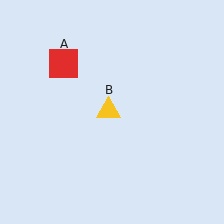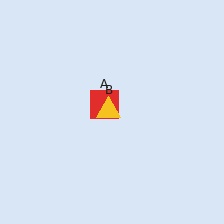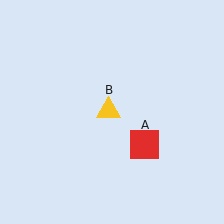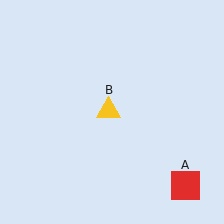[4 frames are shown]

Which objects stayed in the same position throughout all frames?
Yellow triangle (object B) remained stationary.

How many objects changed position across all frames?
1 object changed position: red square (object A).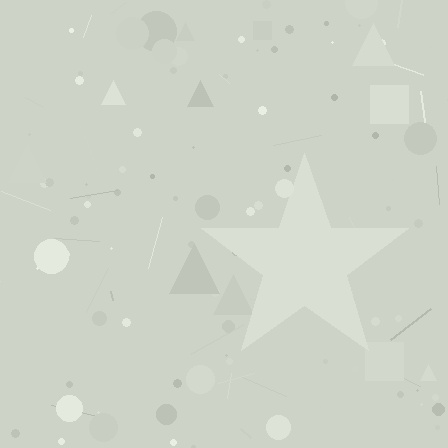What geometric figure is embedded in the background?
A star is embedded in the background.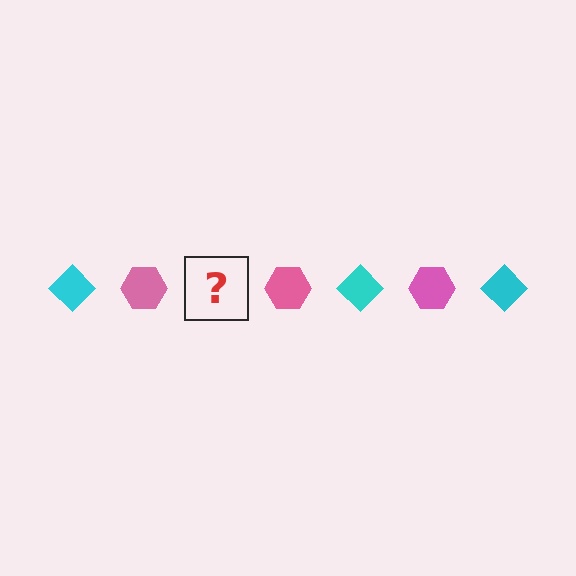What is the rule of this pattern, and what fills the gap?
The rule is that the pattern alternates between cyan diamond and pink hexagon. The gap should be filled with a cyan diamond.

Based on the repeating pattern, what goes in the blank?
The blank should be a cyan diamond.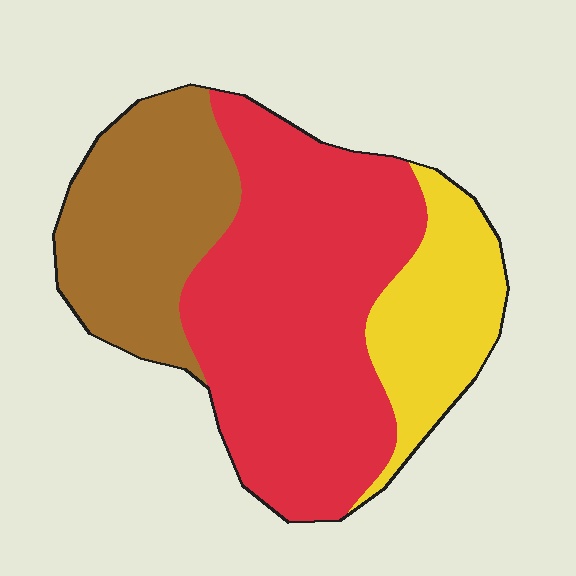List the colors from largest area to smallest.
From largest to smallest: red, brown, yellow.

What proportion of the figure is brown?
Brown covers roughly 30% of the figure.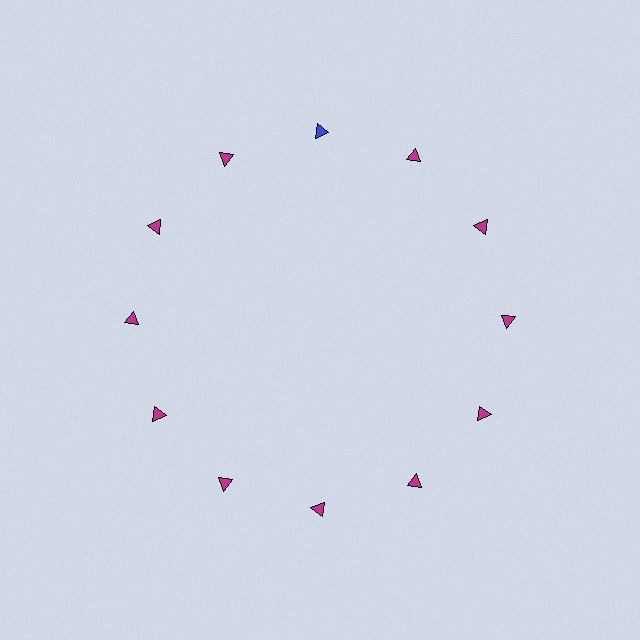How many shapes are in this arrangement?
There are 12 shapes arranged in a ring pattern.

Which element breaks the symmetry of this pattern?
The blue triangle at roughly the 12 o'clock position breaks the symmetry. All other shapes are magenta triangles.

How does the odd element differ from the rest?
It has a different color: blue instead of magenta.